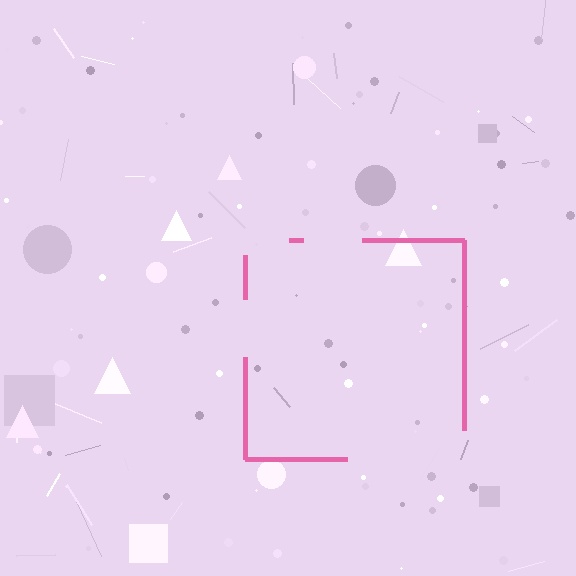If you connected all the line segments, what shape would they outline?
They would outline a square.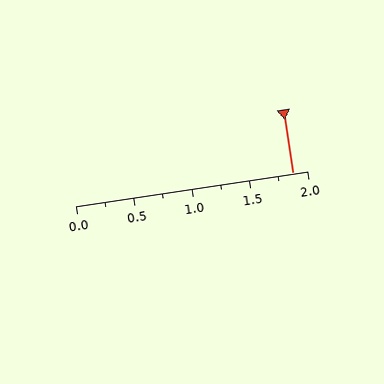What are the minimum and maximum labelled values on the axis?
The axis runs from 0.0 to 2.0.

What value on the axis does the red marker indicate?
The marker indicates approximately 1.88.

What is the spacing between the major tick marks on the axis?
The major ticks are spaced 0.5 apart.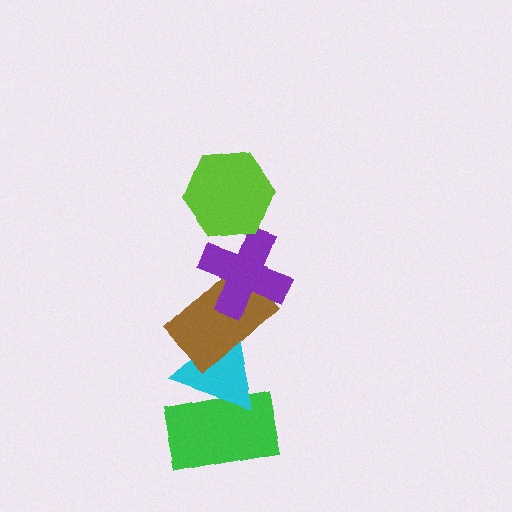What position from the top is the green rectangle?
The green rectangle is 5th from the top.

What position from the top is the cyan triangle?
The cyan triangle is 4th from the top.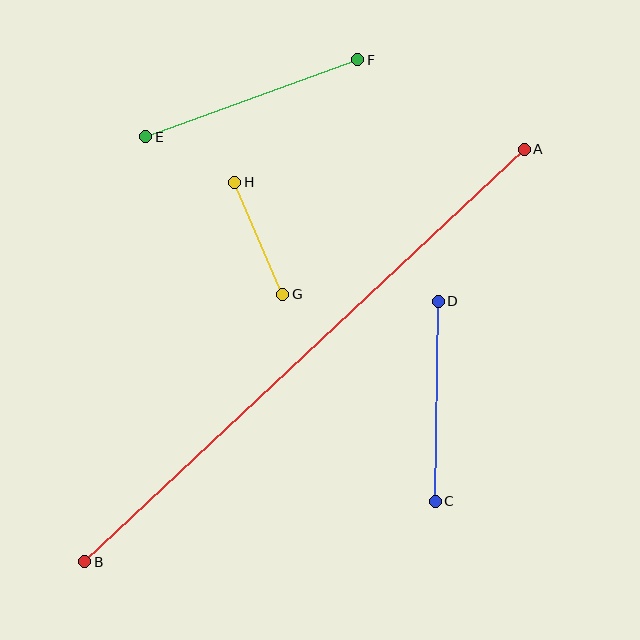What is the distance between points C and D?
The distance is approximately 200 pixels.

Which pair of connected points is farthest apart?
Points A and B are farthest apart.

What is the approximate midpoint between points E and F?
The midpoint is at approximately (252, 98) pixels.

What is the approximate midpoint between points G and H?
The midpoint is at approximately (259, 238) pixels.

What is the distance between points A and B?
The distance is approximately 603 pixels.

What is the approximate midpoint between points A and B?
The midpoint is at approximately (304, 356) pixels.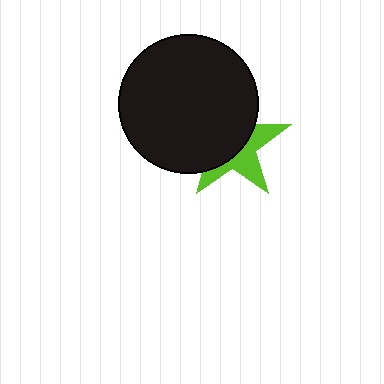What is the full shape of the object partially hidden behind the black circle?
The partially hidden object is a lime star.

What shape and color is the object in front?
The object in front is a black circle.